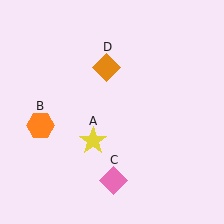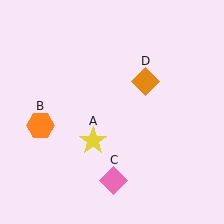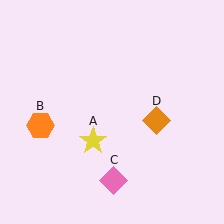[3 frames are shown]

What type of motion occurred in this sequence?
The orange diamond (object D) rotated clockwise around the center of the scene.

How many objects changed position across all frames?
1 object changed position: orange diamond (object D).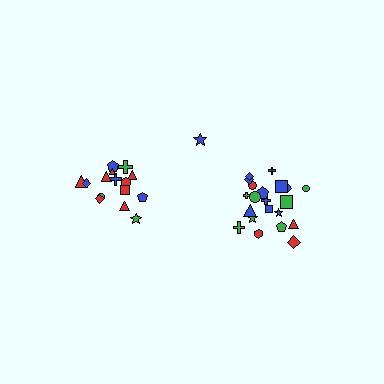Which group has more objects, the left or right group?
The right group.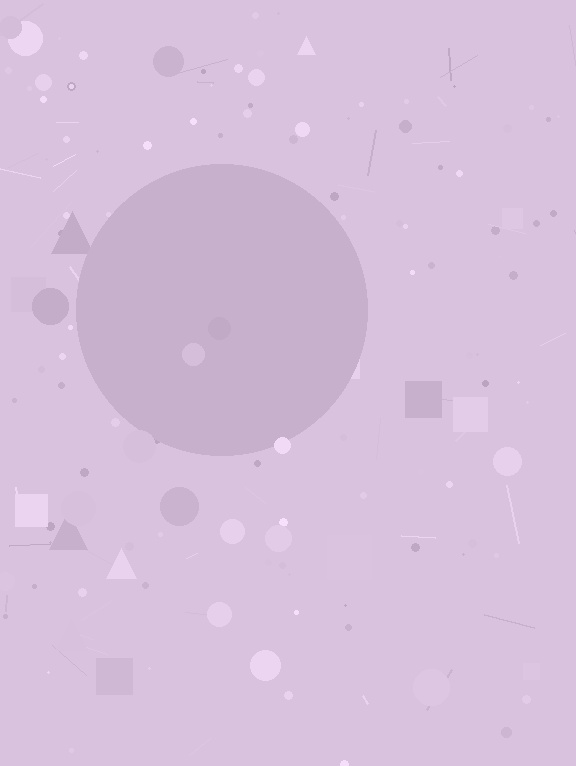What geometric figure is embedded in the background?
A circle is embedded in the background.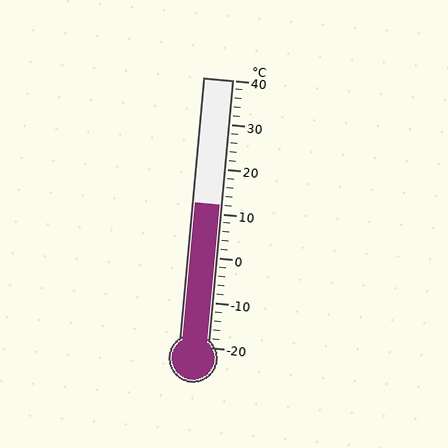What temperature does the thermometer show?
The thermometer shows approximately 12°C.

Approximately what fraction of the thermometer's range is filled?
The thermometer is filled to approximately 55% of its range.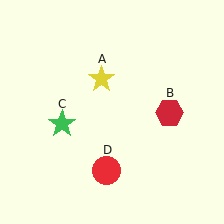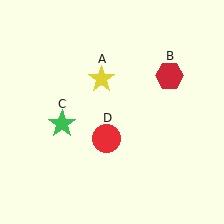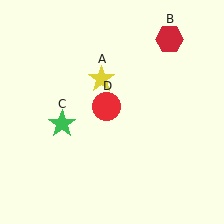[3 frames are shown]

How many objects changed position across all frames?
2 objects changed position: red hexagon (object B), red circle (object D).